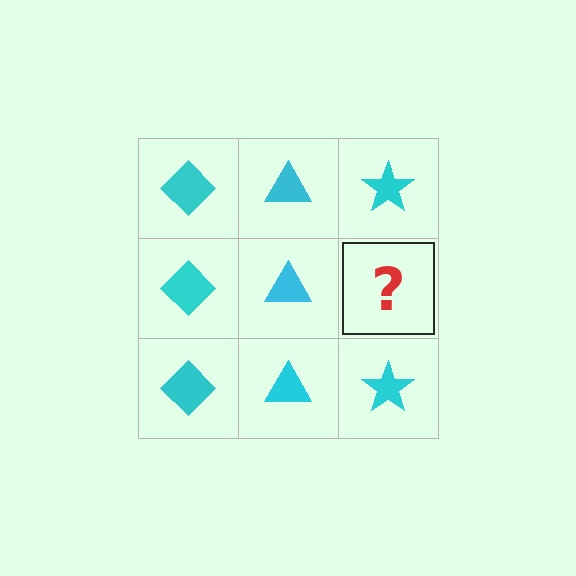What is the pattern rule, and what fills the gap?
The rule is that each column has a consistent shape. The gap should be filled with a cyan star.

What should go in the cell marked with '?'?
The missing cell should contain a cyan star.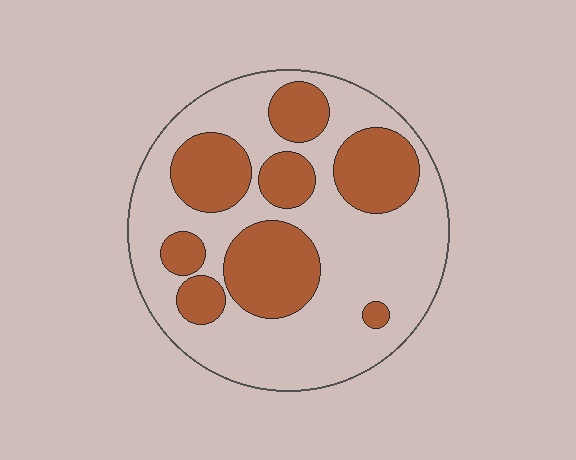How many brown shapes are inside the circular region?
8.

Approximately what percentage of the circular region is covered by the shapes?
Approximately 35%.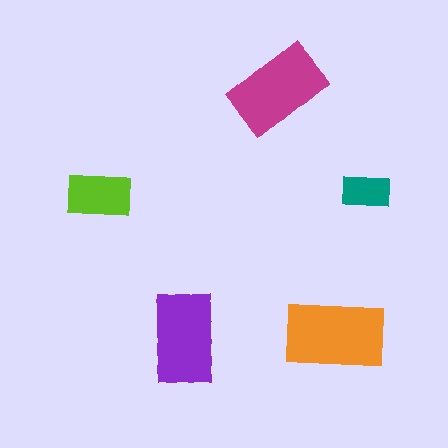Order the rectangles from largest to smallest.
the orange one, the magenta one, the purple one, the lime one, the teal one.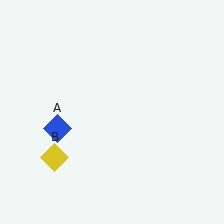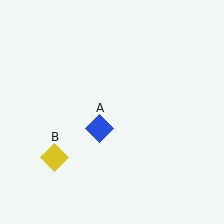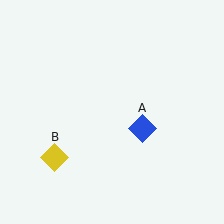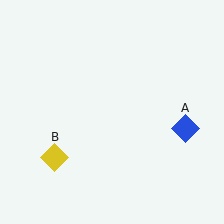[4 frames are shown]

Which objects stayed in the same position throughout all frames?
Yellow diamond (object B) remained stationary.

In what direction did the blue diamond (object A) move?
The blue diamond (object A) moved right.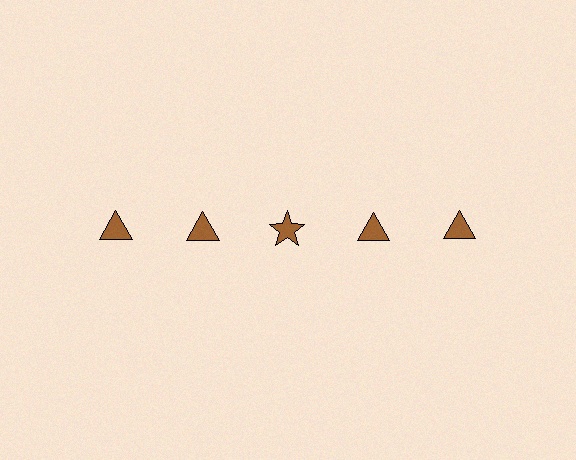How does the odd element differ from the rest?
It has a different shape: star instead of triangle.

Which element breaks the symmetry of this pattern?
The brown star in the top row, center column breaks the symmetry. All other shapes are brown triangles.